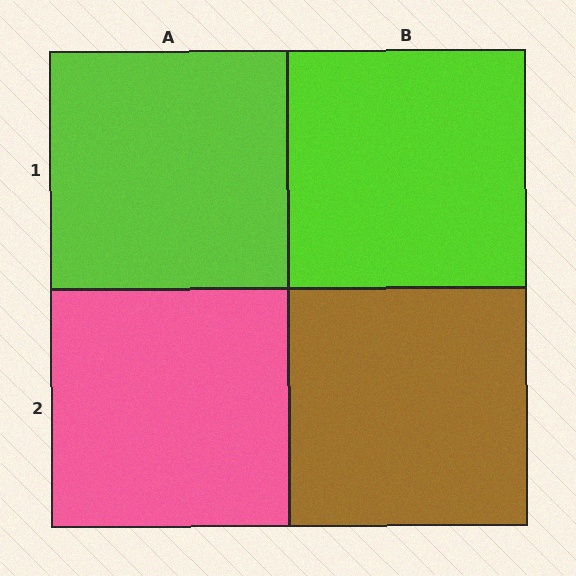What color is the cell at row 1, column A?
Lime.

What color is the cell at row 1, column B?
Lime.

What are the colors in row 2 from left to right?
Pink, brown.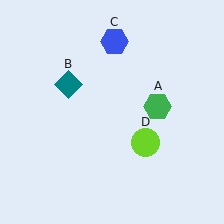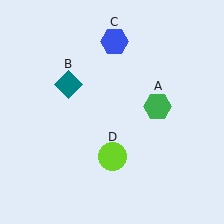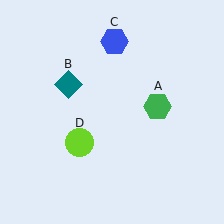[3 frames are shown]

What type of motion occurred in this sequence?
The lime circle (object D) rotated clockwise around the center of the scene.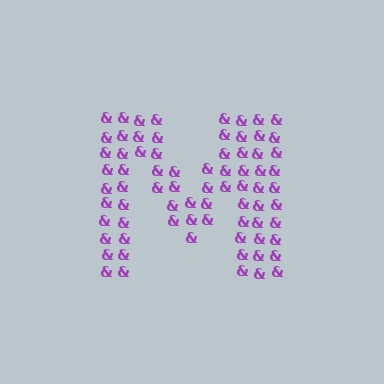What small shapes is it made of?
It is made of small ampersands.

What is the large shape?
The large shape is the letter M.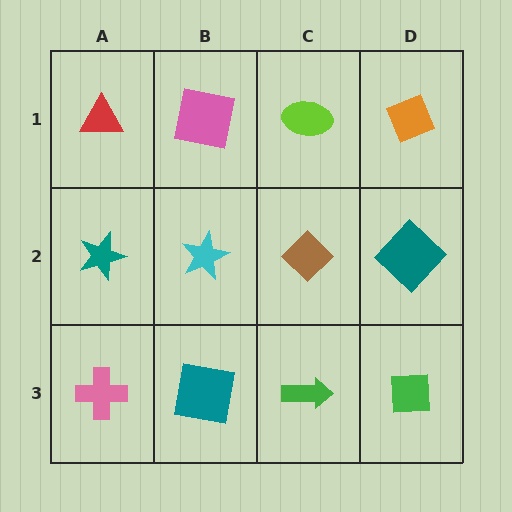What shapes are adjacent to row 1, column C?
A brown diamond (row 2, column C), a pink square (row 1, column B), an orange diamond (row 1, column D).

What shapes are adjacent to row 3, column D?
A teal diamond (row 2, column D), a green arrow (row 3, column C).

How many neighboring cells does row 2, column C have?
4.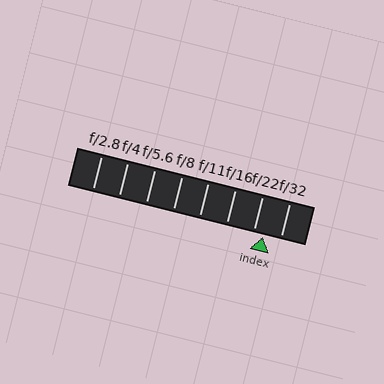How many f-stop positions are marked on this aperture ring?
There are 8 f-stop positions marked.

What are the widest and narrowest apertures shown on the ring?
The widest aperture shown is f/2.8 and the narrowest is f/32.